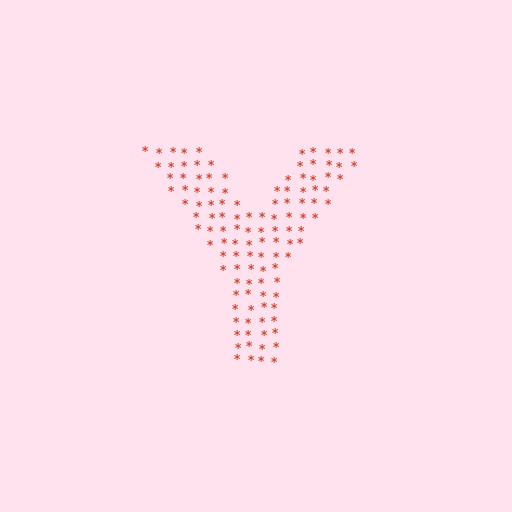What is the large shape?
The large shape is the letter Y.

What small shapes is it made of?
It is made of small asterisks.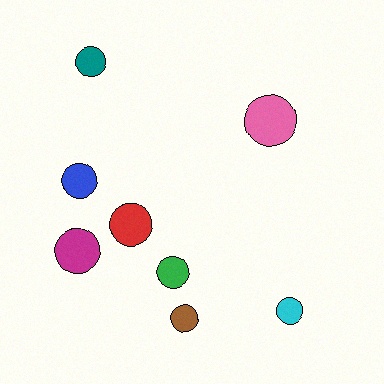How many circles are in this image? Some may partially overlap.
There are 8 circles.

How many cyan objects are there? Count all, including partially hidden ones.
There is 1 cyan object.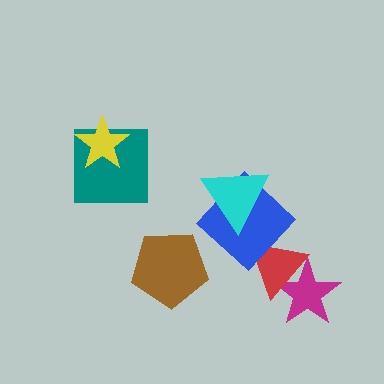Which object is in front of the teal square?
The yellow star is in front of the teal square.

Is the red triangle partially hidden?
Yes, it is partially covered by another shape.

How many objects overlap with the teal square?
1 object overlaps with the teal square.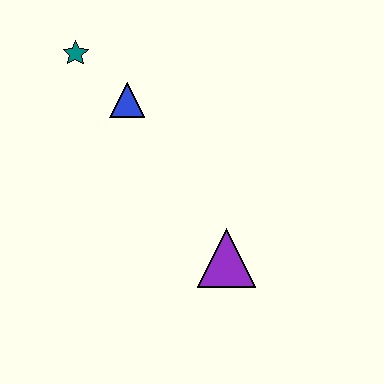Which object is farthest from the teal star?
The purple triangle is farthest from the teal star.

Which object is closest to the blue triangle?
The teal star is closest to the blue triangle.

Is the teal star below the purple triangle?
No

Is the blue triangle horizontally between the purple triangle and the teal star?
Yes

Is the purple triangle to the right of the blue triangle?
Yes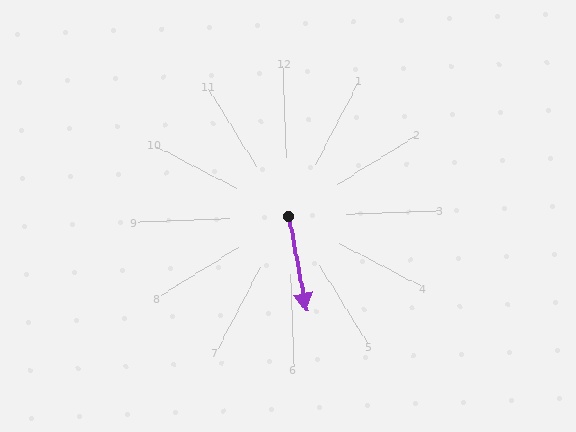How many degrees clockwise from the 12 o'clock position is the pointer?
Approximately 171 degrees.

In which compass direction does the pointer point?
South.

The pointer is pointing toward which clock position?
Roughly 6 o'clock.